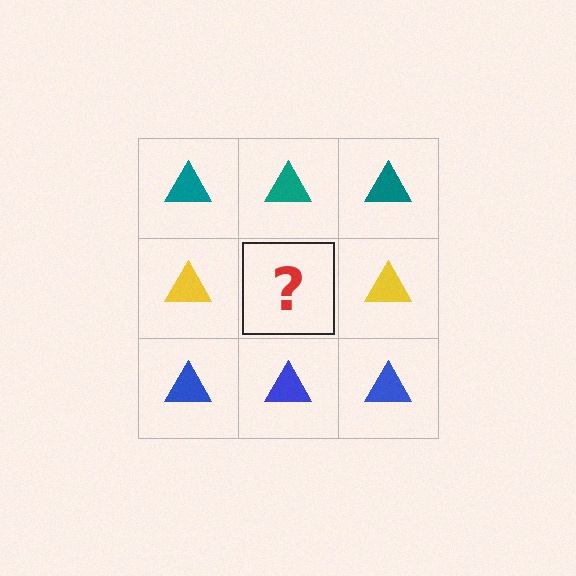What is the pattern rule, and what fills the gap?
The rule is that each row has a consistent color. The gap should be filled with a yellow triangle.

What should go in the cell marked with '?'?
The missing cell should contain a yellow triangle.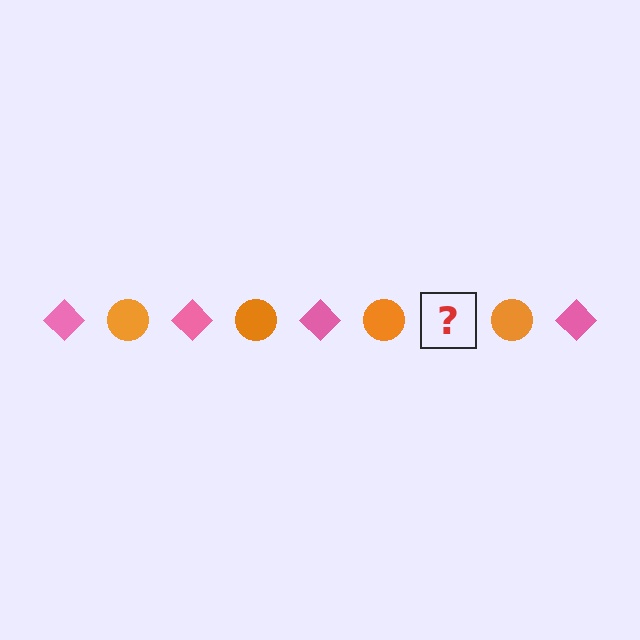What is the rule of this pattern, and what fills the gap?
The rule is that the pattern alternates between pink diamond and orange circle. The gap should be filled with a pink diamond.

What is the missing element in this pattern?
The missing element is a pink diamond.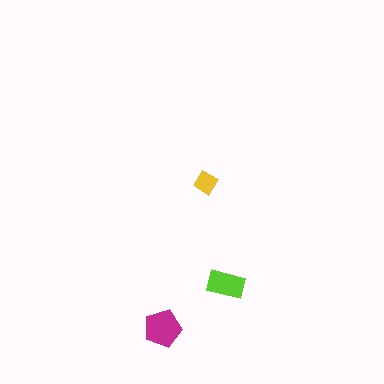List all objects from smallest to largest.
The yellow diamond, the lime rectangle, the magenta pentagon.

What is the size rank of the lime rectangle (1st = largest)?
2nd.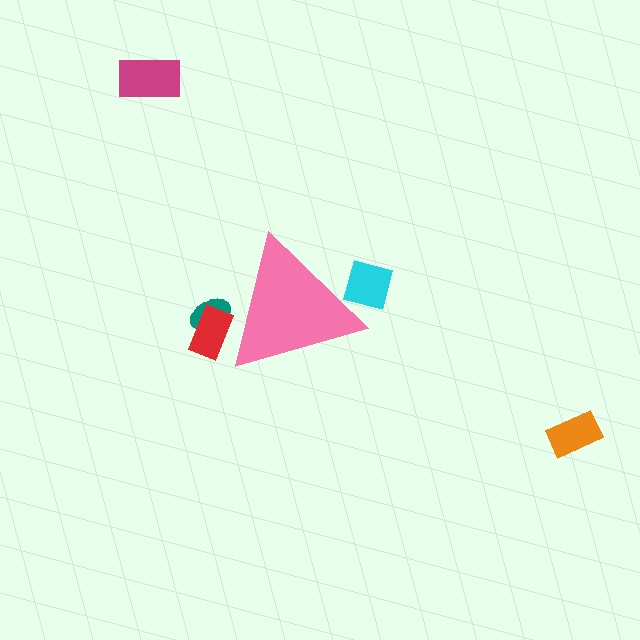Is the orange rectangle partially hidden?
No, the orange rectangle is fully visible.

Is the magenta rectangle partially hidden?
No, the magenta rectangle is fully visible.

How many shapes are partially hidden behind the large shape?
3 shapes are partially hidden.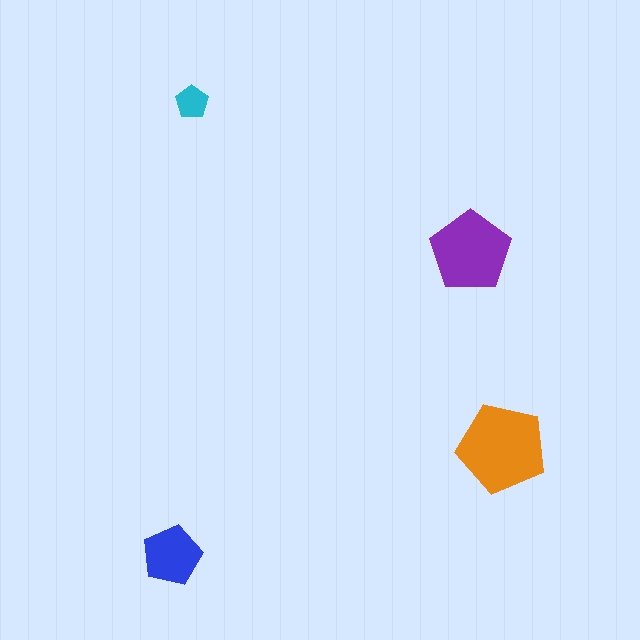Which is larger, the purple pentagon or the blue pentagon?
The purple one.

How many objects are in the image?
There are 4 objects in the image.